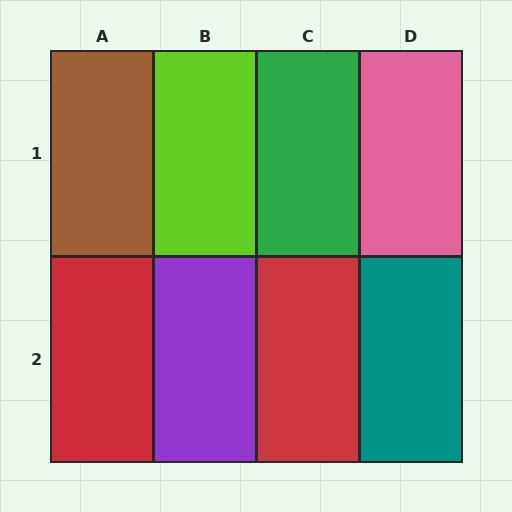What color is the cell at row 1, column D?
Pink.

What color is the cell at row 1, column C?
Green.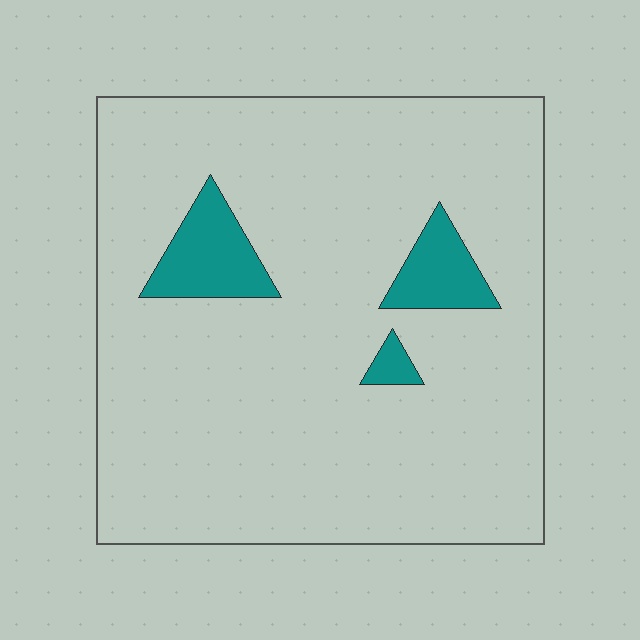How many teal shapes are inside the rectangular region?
3.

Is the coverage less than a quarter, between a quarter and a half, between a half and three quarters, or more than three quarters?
Less than a quarter.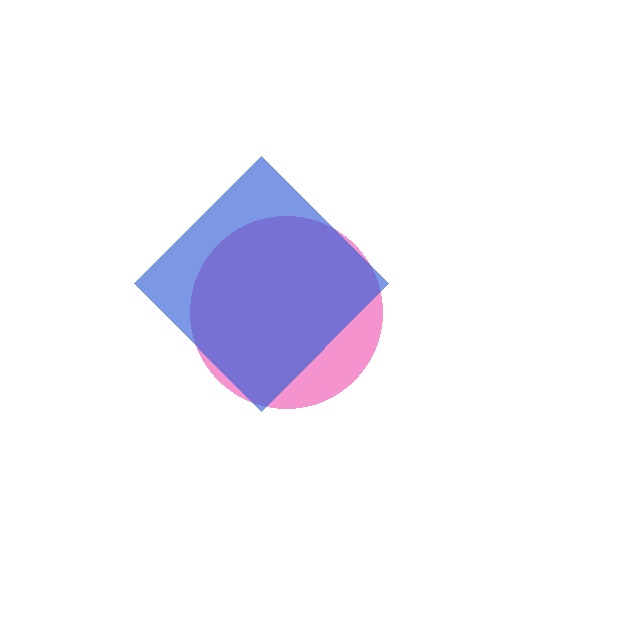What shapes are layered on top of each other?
The layered shapes are: a pink circle, a blue diamond.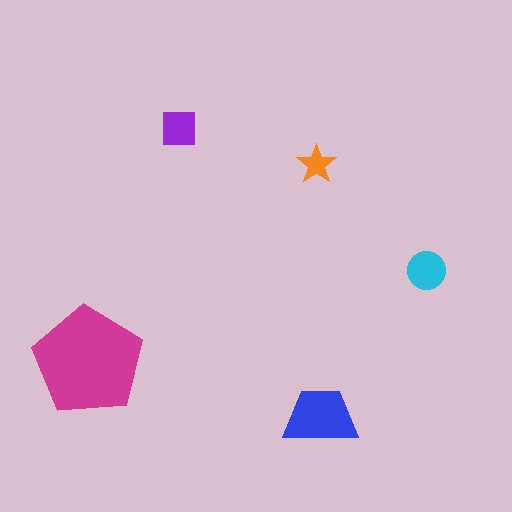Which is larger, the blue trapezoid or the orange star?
The blue trapezoid.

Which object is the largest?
The magenta pentagon.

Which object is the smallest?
The orange star.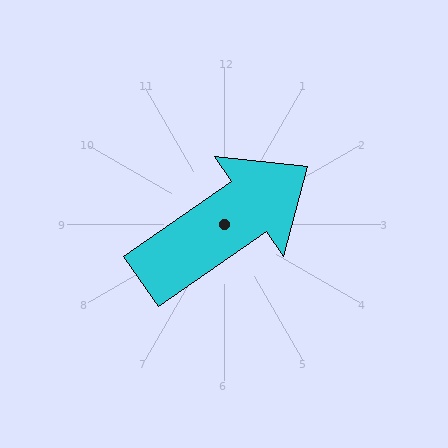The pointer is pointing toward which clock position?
Roughly 2 o'clock.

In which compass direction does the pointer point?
Northeast.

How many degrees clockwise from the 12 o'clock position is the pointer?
Approximately 55 degrees.